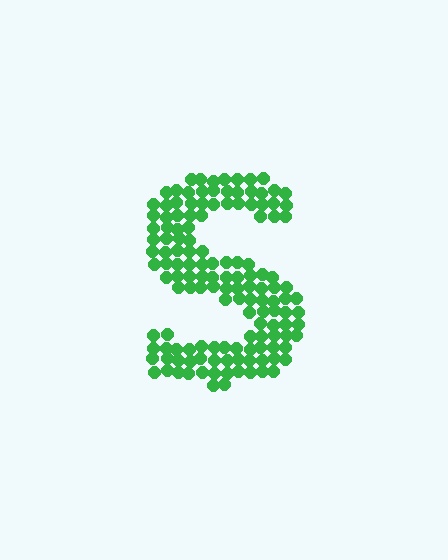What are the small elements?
The small elements are circles.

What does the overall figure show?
The overall figure shows the letter S.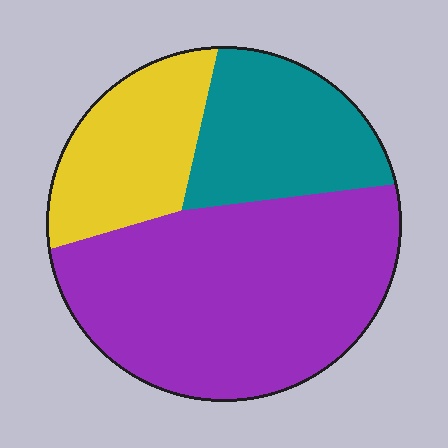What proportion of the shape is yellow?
Yellow covers around 20% of the shape.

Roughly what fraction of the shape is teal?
Teal takes up about one quarter (1/4) of the shape.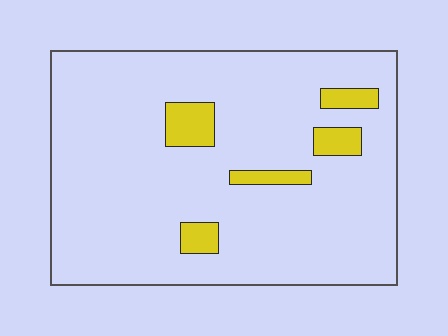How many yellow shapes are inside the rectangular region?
5.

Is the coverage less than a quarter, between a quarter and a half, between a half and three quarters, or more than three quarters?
Less than a quarter.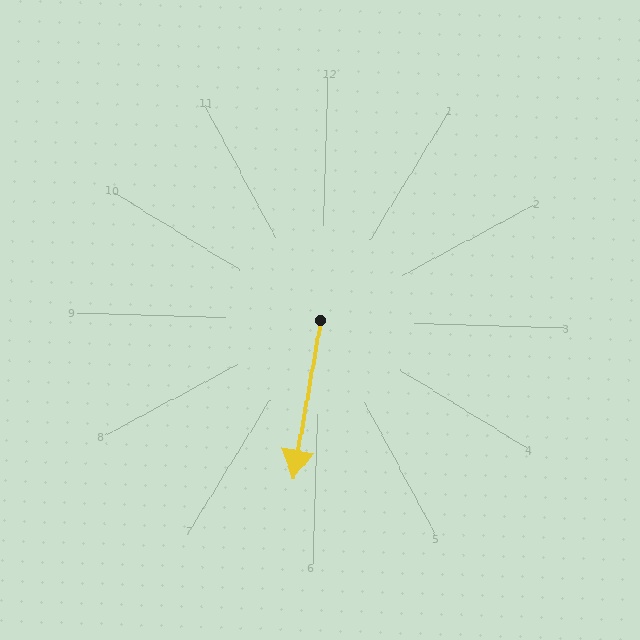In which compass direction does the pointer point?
South.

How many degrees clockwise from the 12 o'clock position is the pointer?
Approximately 188 degrees.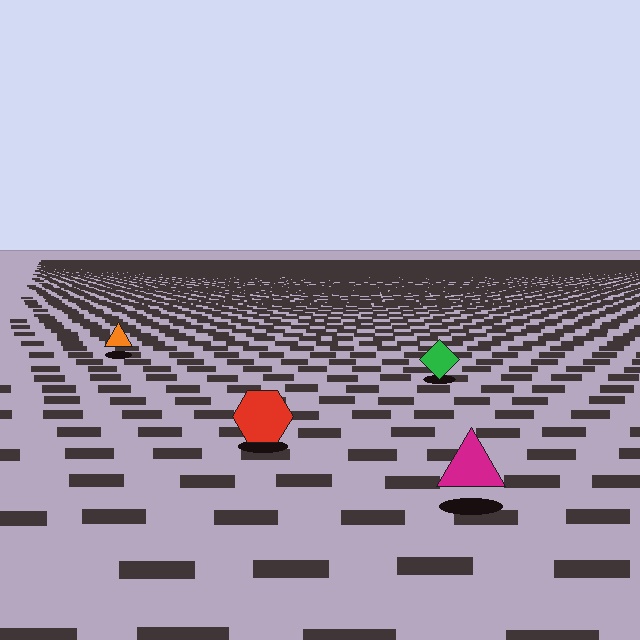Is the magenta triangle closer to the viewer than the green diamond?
Yes. The magenta triangle is closer — you can tell from the texture gradient: the ground texture is coarser near it.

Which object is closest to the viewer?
The magenta triangle is closest. The texture marks near it are larger and more spread out.